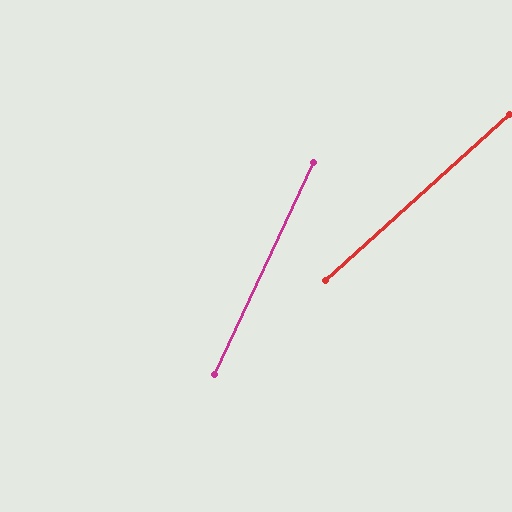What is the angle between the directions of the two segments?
Approximately 23 degrees.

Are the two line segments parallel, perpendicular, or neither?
Neither parallel nor perpendicular — they differ by about 23°.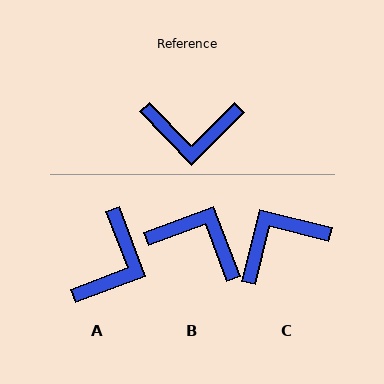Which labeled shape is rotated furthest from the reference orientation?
B, about 156 degrees away.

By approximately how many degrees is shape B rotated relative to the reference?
Approximately 156 degrees counter-clockwise.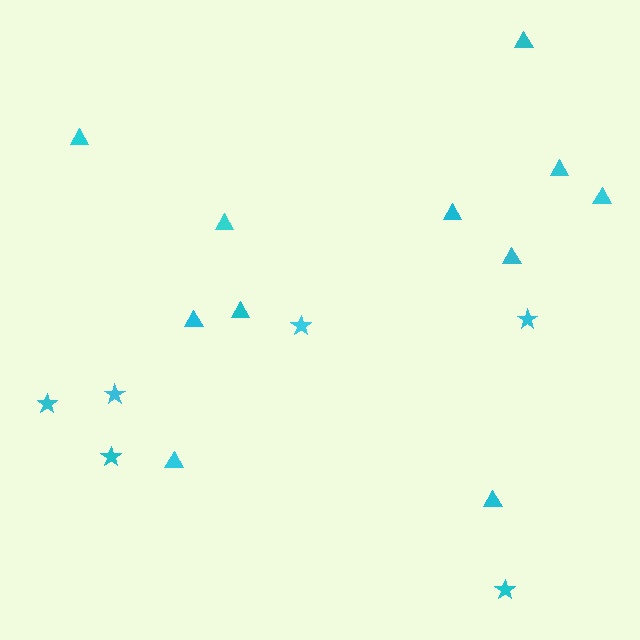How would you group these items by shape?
There are 2 groups: one group of stars (6) and one group of triangles (11).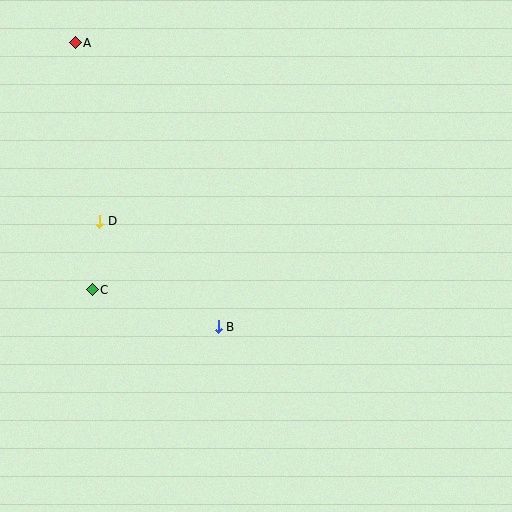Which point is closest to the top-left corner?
Point A is closest to the top-left corner.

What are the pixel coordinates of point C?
Point C is at (92, 290).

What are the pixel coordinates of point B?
Point B is at (218, 327).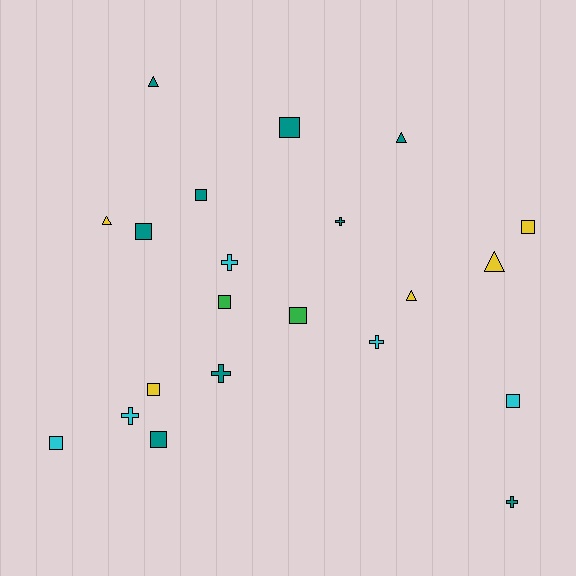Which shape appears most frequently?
Square, with 10 objects.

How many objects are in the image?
There are 21 objects.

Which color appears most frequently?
Teal, with 9 objects.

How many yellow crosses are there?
There are no yellow crosses.